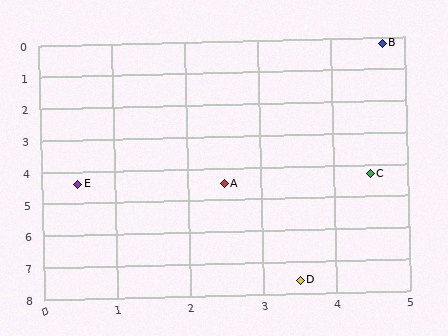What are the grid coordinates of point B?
Point B is at approximately (4.7, 0.2).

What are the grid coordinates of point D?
Point D is at approximately (3.5, 7.6).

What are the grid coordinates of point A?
Point A is at approximately (2.5, 4.5).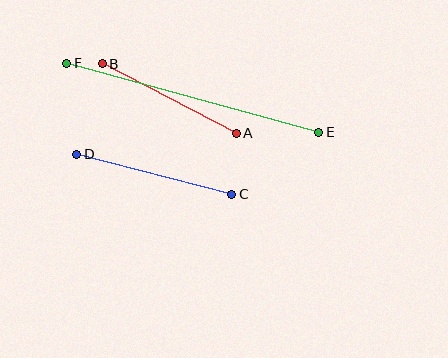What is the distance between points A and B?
The distance is approximately 151 pixels.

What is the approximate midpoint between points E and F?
The midpoint is at approximately (193, 98) pixels.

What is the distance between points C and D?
The distance is approximately 160 pixels.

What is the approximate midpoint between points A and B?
The midpoint is at approximately (169, 98) pixels.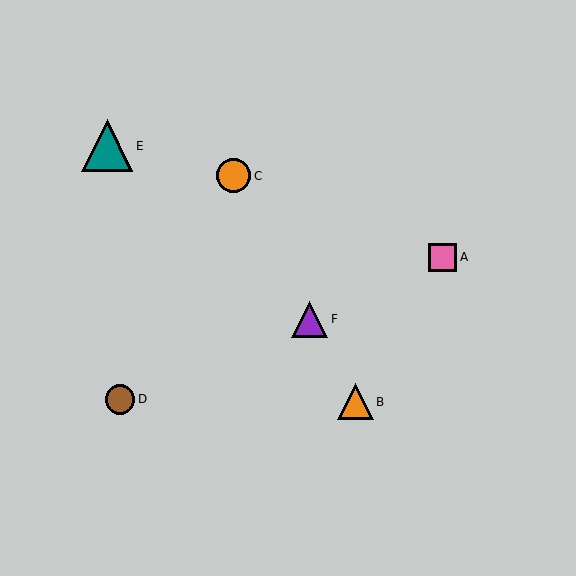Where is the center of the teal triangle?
The center of the teal triangle is at (107, 146).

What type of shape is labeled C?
Shape C is an orange circle.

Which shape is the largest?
The teal triangle (labeled E) is the largest.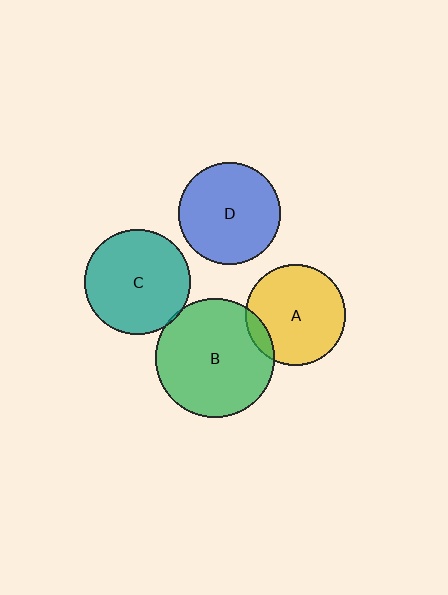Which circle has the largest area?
Circle B (green).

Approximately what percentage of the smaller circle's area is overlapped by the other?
Approximately 10%.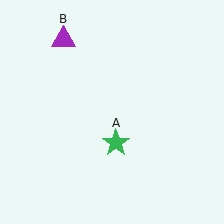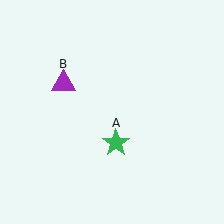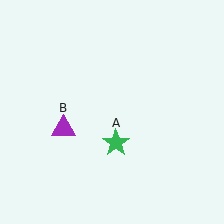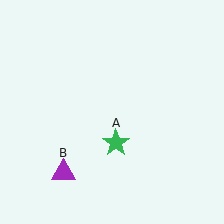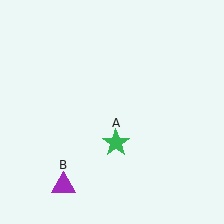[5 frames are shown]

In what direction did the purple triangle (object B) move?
The purple triangle (object B) moved down.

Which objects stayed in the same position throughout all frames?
Green star (object A) remained stationary.